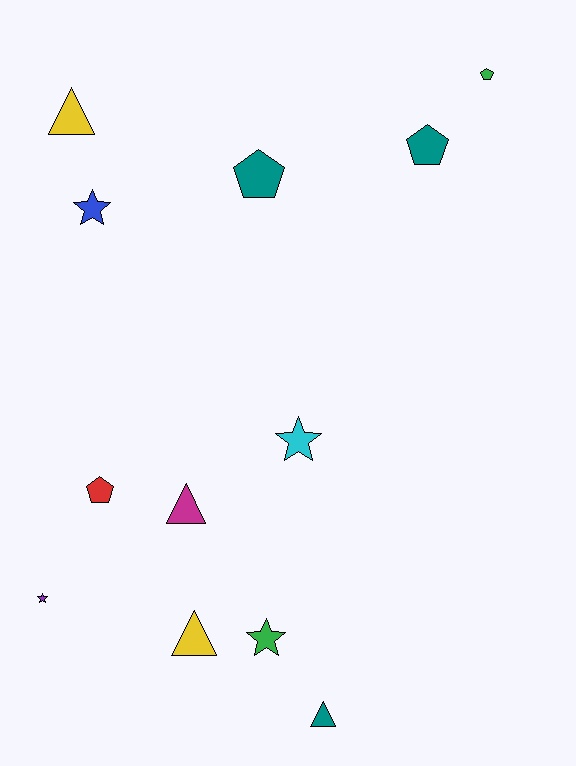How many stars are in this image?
There are 4 stars.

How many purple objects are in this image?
There is 1 purple object.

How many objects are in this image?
There are 12 objects.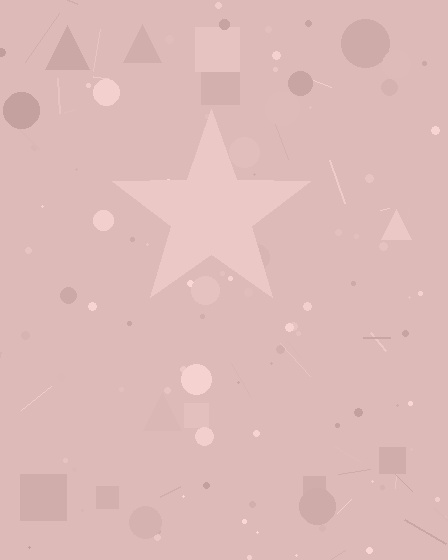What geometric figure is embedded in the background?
A star is embedded in the background.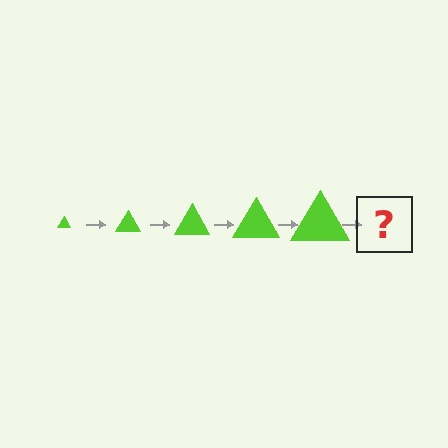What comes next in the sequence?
The next element should be a lime triangle, larger than the previous one.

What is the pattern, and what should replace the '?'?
The pattern is that the triangle gets progressively larger each step. The '?' should be a lime triangle, larger than the previous one.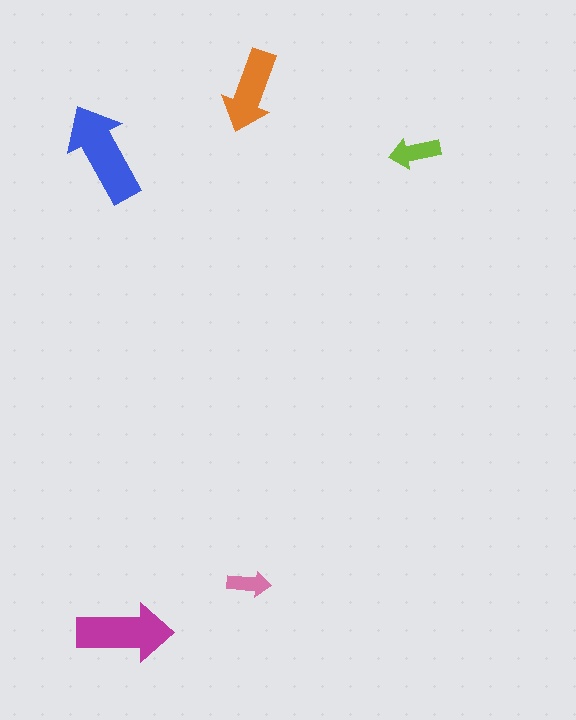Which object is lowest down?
The magenta arrow is bottommost.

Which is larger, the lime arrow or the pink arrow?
The lime one.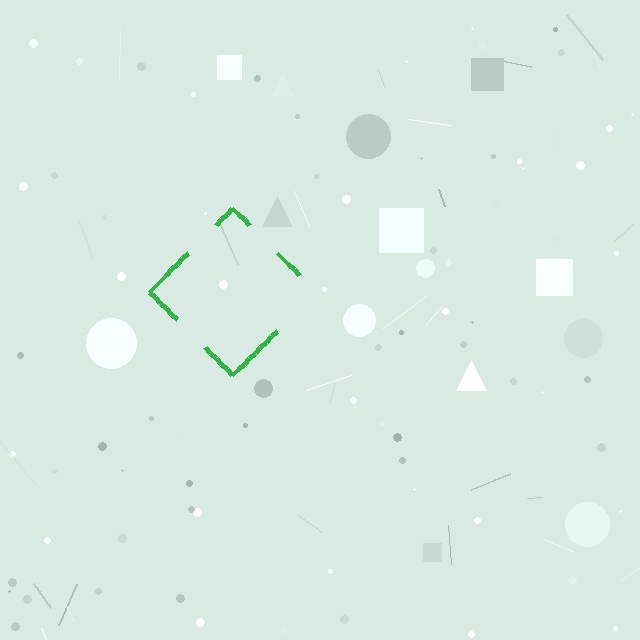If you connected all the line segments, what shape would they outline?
They would outline a diamond.